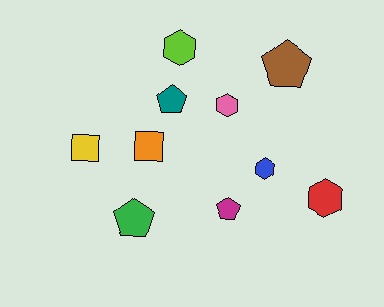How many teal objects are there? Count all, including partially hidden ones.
There is 1 teal object.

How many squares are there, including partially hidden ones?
There are 2 squares.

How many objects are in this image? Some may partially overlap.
There are 10 objects.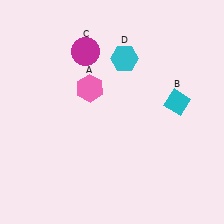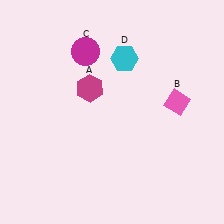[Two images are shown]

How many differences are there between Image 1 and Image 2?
There are 2 differences between the two images.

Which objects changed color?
A changed from pink to magenta. B changed from cyan to pink.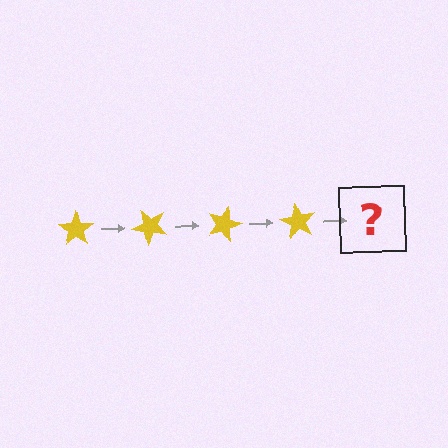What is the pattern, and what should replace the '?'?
The pattern is that the star rotates 45 degrees each step. The '?' should be a yellow star rotated 180 degrees.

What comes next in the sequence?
The next element should be a yellow star rotated 180 degrees.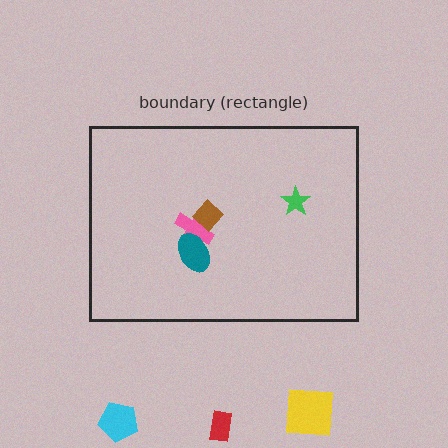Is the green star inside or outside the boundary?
Inside.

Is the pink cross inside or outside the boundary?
Inside.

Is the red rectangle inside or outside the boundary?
Outside.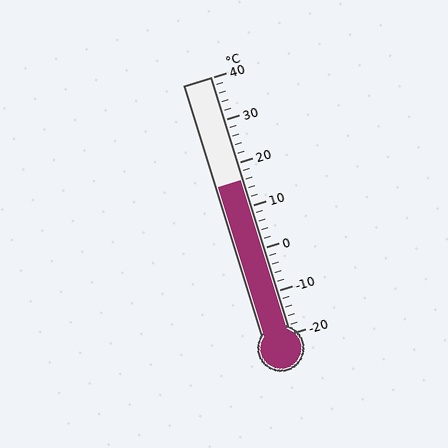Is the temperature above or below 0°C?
The temperature is above 0°C.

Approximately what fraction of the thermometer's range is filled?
The thermometer is filled to approximately 60% of its range.